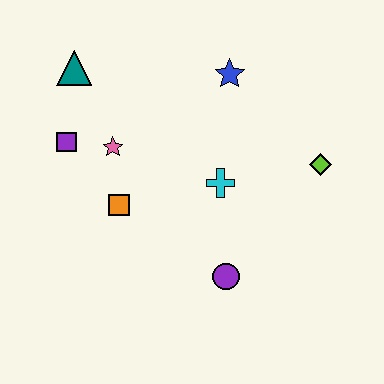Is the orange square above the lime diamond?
No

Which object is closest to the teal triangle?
The purple square is closest to the teal triangle.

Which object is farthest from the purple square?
The lime diamond is farthest from the purple square.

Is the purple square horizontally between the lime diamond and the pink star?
No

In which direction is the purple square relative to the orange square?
The purple square is above the orange square.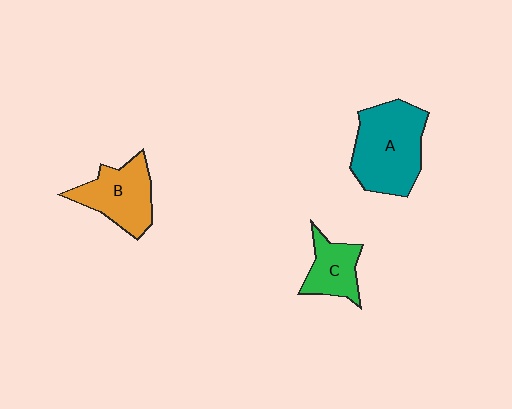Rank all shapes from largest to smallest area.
From largest to smallest: A (teal), B (orange), C (green).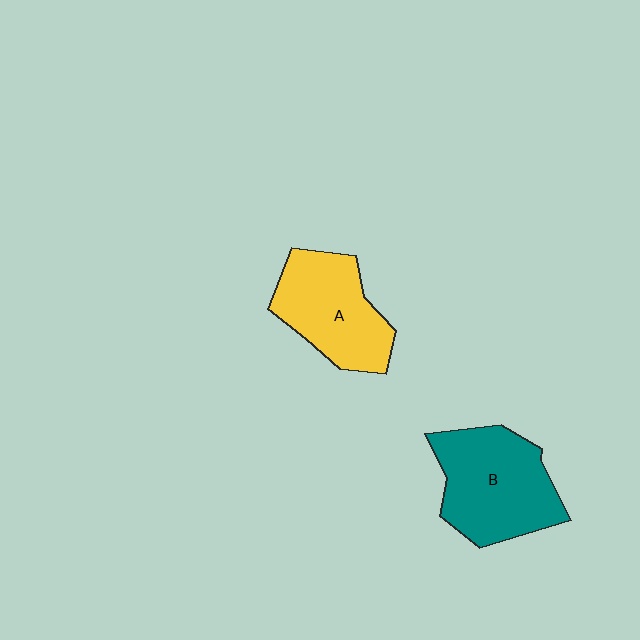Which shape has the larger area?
Shape B (teal).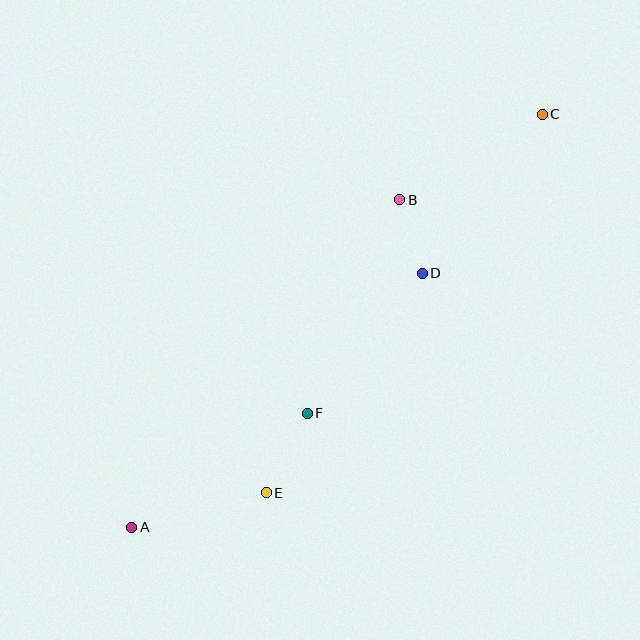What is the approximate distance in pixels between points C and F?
The distance between C and F is approximately 380 pixels.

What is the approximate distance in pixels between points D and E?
The distance between D and E is approximately 269 pixels.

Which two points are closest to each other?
Points B and D are closest to each other.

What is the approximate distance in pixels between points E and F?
The distance between E and F is approximately 90 pixels.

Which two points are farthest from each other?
Points A and C are farthest from each other.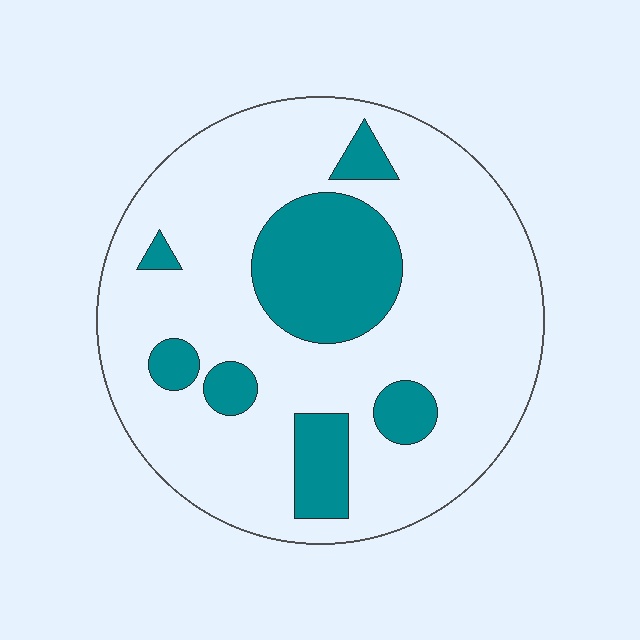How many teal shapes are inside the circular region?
7.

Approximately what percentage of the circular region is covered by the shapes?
Approximately 20%.